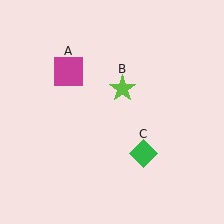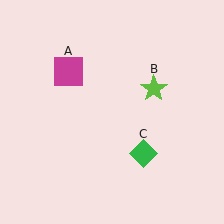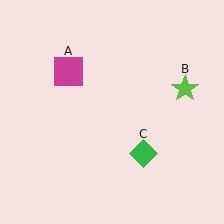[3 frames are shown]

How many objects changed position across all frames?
1 object changed position: lime star (object B).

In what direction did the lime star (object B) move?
The lime star (object B) moved right.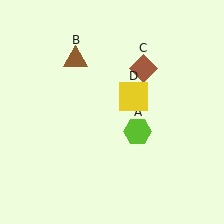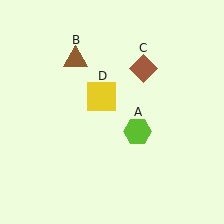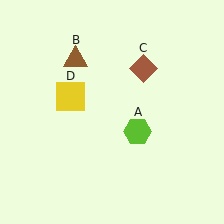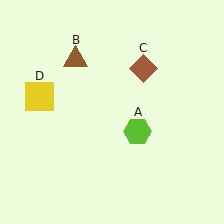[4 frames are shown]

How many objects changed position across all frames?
1 object changed position: yellow square (object D).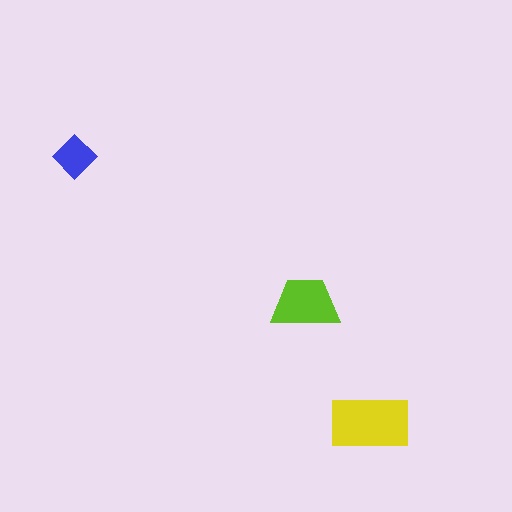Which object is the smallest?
The blue diamond.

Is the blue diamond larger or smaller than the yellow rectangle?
Smaller.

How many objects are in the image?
There are 3 objects in the image.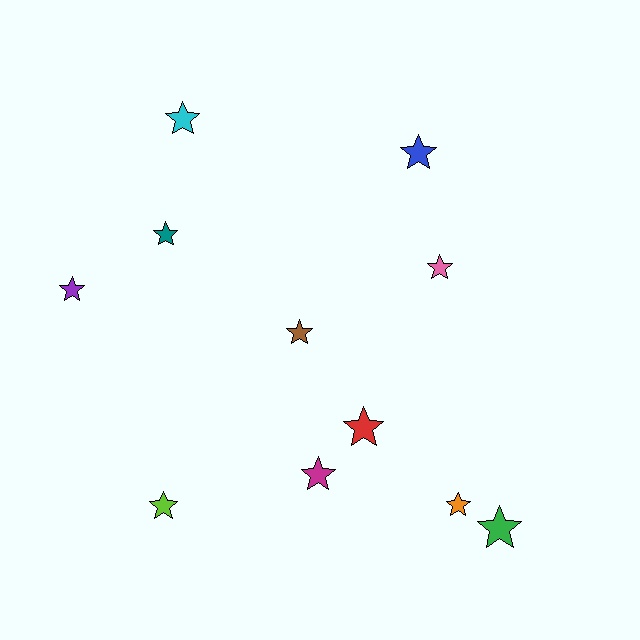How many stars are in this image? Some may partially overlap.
There are 11 stars.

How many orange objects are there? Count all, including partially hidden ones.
There is 1 orange object.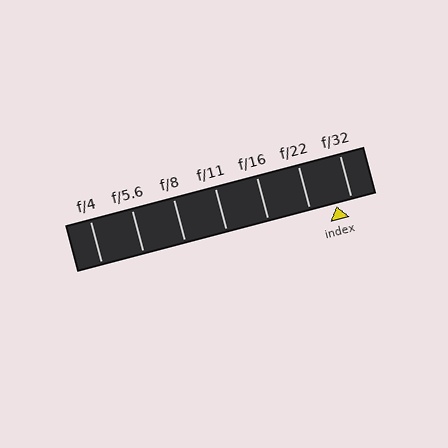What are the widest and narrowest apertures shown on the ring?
The widest aperture shown is f/4 and the narrowest is f/32.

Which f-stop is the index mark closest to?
The index mark is closest to f/32.